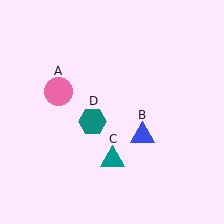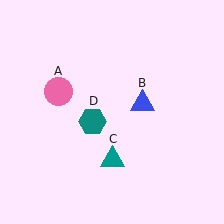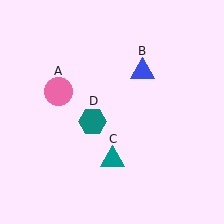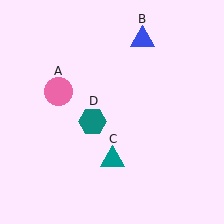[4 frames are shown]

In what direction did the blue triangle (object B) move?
The blue triangle (object B) moved up.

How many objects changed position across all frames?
1 object changed position: blue triangle (object B).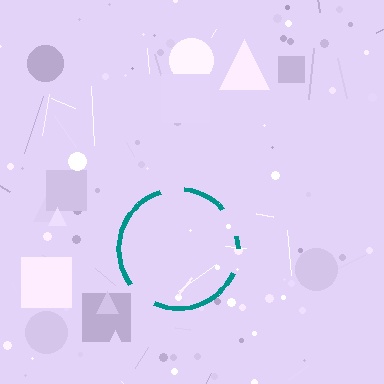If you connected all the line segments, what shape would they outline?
They would outline a circle.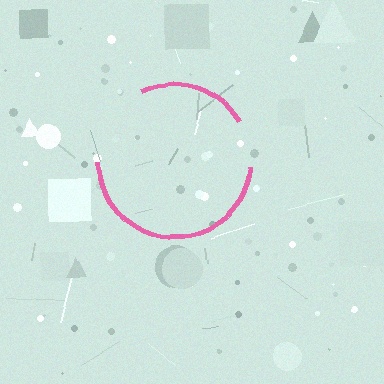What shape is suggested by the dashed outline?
The dashed outline suggests a circle.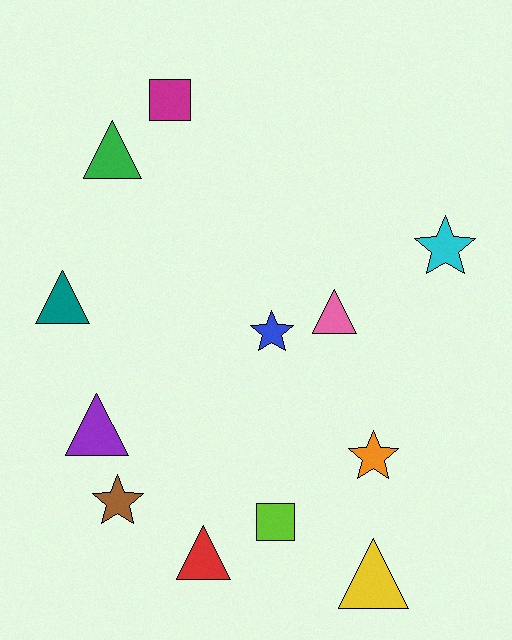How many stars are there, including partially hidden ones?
There are 4 stars.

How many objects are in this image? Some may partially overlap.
There are 12 objects.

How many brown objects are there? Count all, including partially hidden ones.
There is 1 brown object.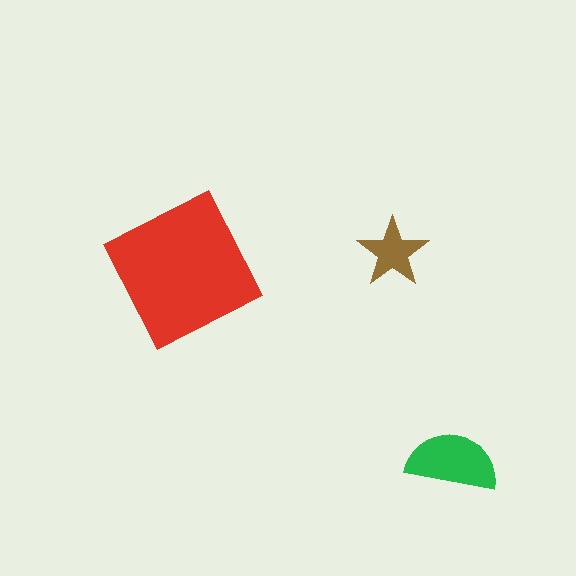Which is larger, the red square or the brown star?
The red square.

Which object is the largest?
The red square.